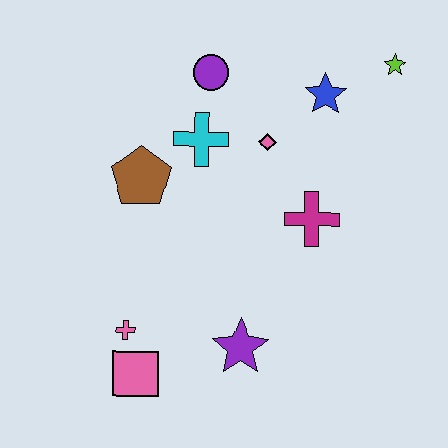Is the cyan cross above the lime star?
No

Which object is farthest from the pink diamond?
The pink square is farthest from the pink diamond.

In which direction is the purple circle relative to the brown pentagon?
The purple circle is above the brown pentagon.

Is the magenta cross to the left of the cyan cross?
No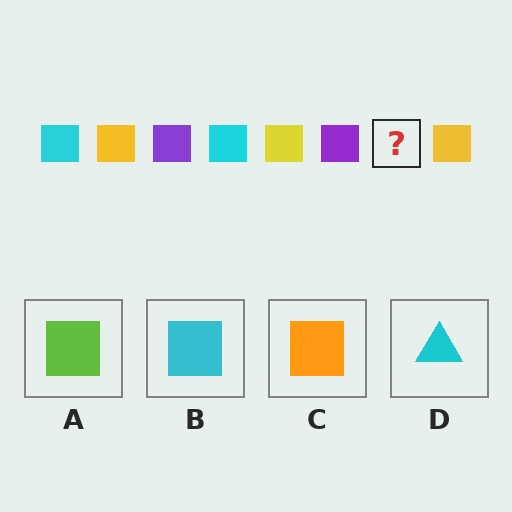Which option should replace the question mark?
Option B.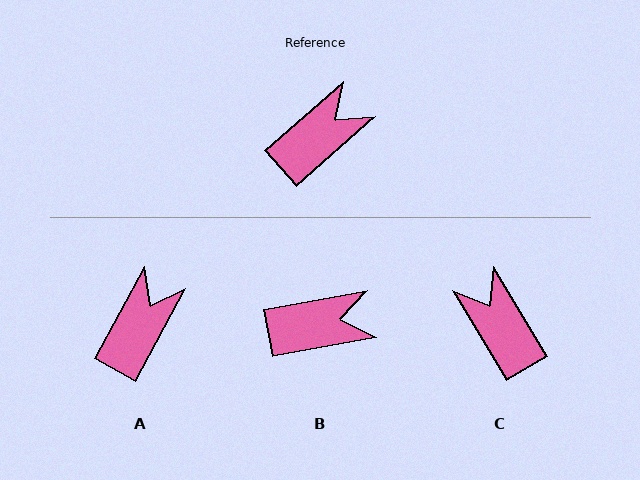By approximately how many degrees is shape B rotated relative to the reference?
Approximately 31 degrees clockwise.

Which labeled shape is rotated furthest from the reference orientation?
C, about 79 degrees away.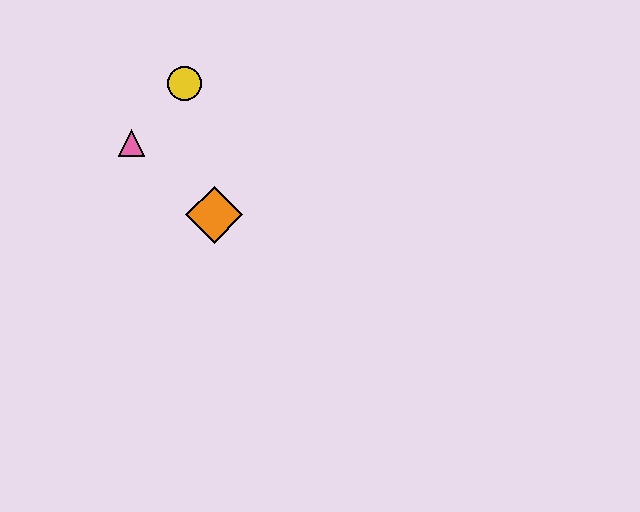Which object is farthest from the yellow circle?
The orange diamond is farthest from the yellow circle.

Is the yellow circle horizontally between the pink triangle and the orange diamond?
Yes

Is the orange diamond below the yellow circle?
Yes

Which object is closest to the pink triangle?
The yellow circle is closest to the pink triangle.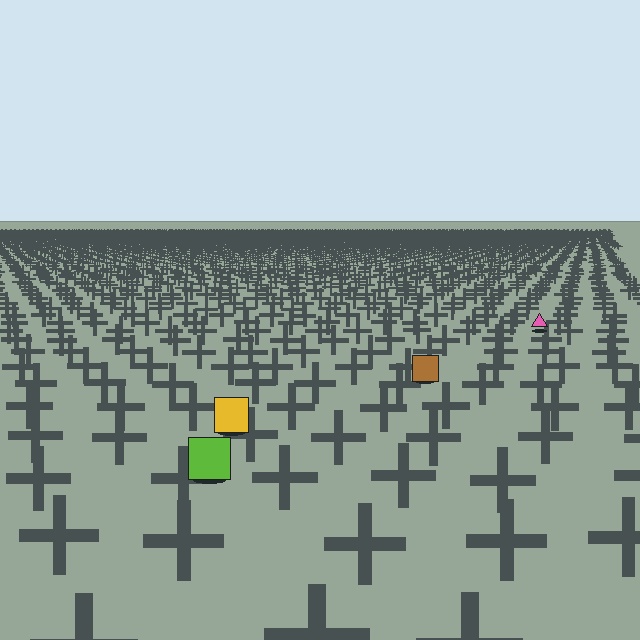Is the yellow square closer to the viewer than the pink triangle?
Yes. The yellow square is closer — you can tell from the texture gradient: the ground texture is coarser near it.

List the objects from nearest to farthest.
From nearest to farthest: the lime square, the yellow square, the brown square, the pink triangle.